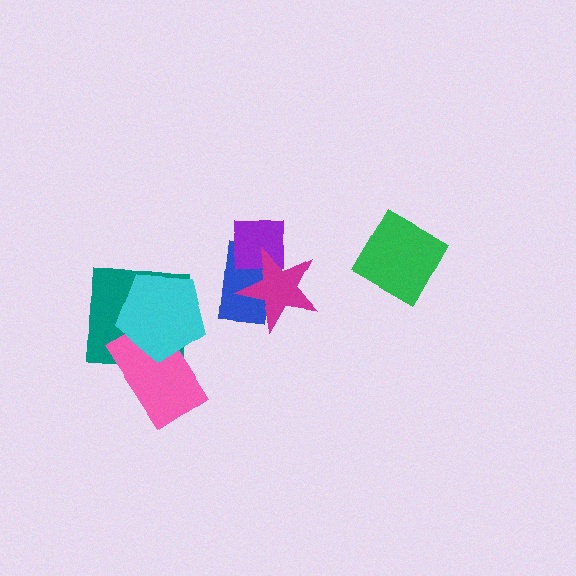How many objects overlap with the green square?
0 objects overlap with the green square.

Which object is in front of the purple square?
The magenta star is in front of the purple square.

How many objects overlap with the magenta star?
2 objects overlap with the magenta star.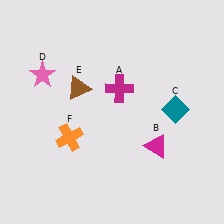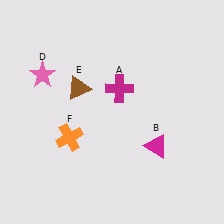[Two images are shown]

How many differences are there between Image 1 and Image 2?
There is 1 difference between the two images.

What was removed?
The teal diamond (C) was removed in Image 2.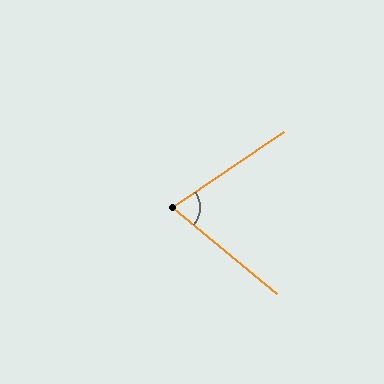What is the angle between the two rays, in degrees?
Approximately 74 degrees.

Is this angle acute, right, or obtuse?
It is acute.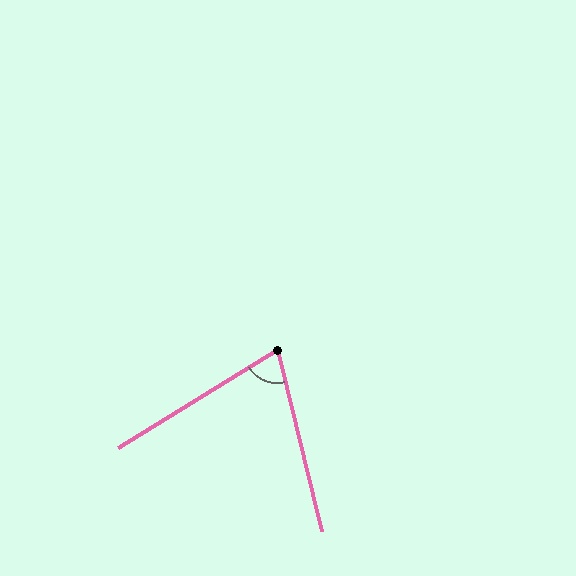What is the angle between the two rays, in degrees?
Approximately 72 degrees.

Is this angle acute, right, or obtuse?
It is acute.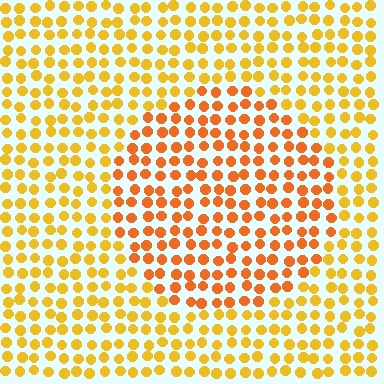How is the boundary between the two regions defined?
The boundary is defined purely by a slight shift in hue (about 25 degrees). Spacing, size, and orientation are identical on both sides.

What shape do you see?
I see a circle.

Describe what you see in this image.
The image is filled with small yellow elements in a uniform arrangement. A circle-shaped region is visible where the elements are tinted to a slightly different hue, forming a subtle color boundary.